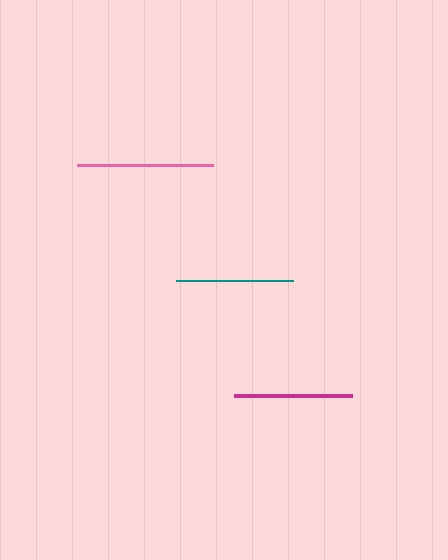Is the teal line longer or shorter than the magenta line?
The magenta line is longer than the teal line.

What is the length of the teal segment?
The teal segment is approximately 117 pixels long.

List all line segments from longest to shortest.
From longest to shortest: pink, magenta, teal.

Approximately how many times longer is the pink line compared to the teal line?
The pink line is approximately 1.2 times the length of the teal line.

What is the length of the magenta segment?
The magenta segment is approximately 118 pixels long.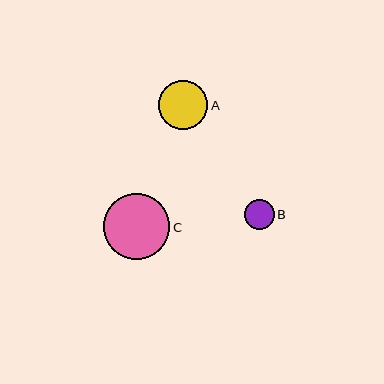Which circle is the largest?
Circle C is the largest with a size of approximately 67 pixels.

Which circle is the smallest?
Circle B is the smallest with a size of approximately 30 pixels.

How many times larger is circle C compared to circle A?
Circle C is approximately 1.4 times the size of circle A.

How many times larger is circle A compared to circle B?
Circle A is approximately 1.6 times the size of circle B.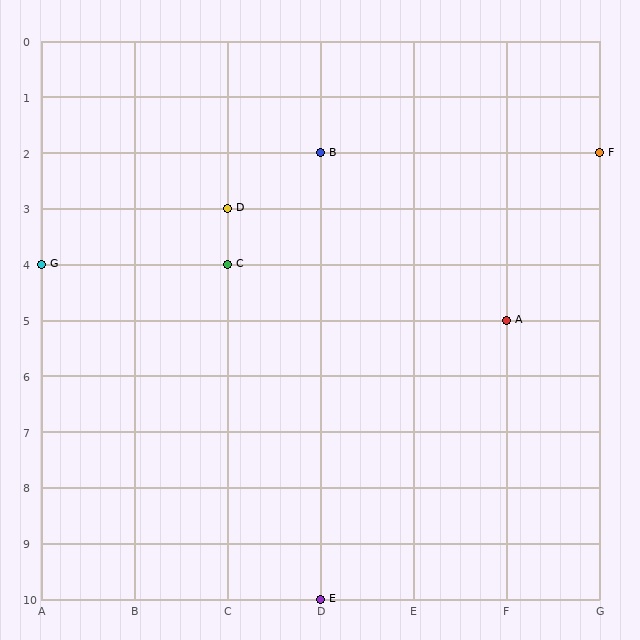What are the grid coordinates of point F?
Point F is at grid coordinates (G, 2).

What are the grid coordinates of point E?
Point E is at grid coordinates (D, 10).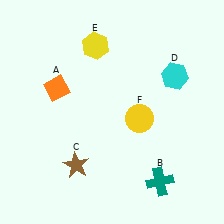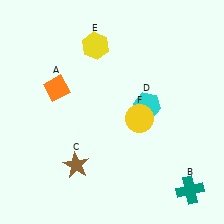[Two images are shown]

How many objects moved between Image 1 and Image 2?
2 objects moved between the two images.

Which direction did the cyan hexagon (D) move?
The cyan hexagon (D) moved down.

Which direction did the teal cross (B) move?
The teal cross (B) moved right.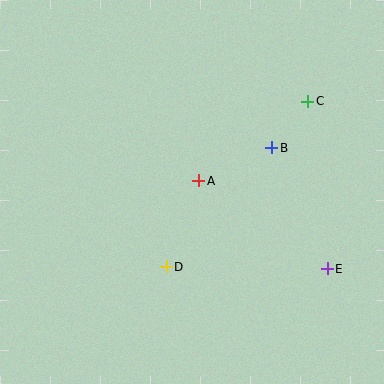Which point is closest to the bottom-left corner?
Point D is closest to the bottom-left corner.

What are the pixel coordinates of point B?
Point B is at (272, 148).